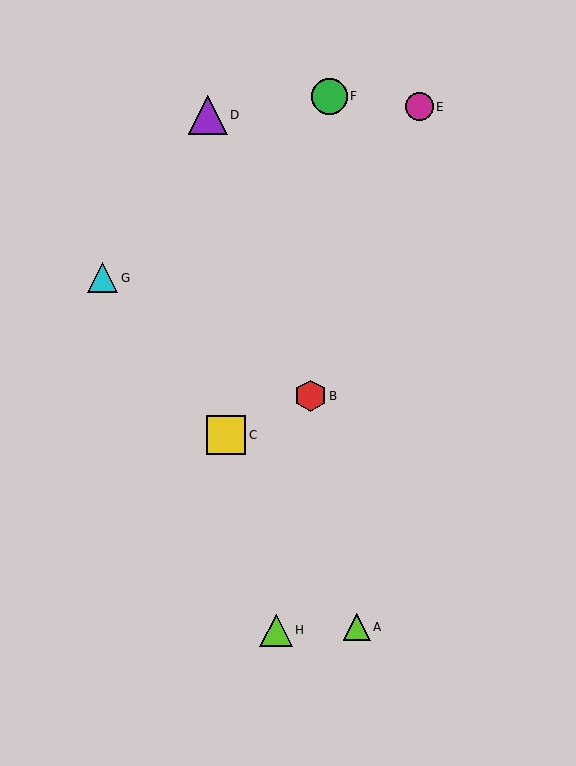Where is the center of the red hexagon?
The center of the red hexagon is at (310, 396).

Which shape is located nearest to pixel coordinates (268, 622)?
The lime triangle (labeled H) at (276, 630) is nearest to that location.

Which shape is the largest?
The yellow square (labeled C) is the largest.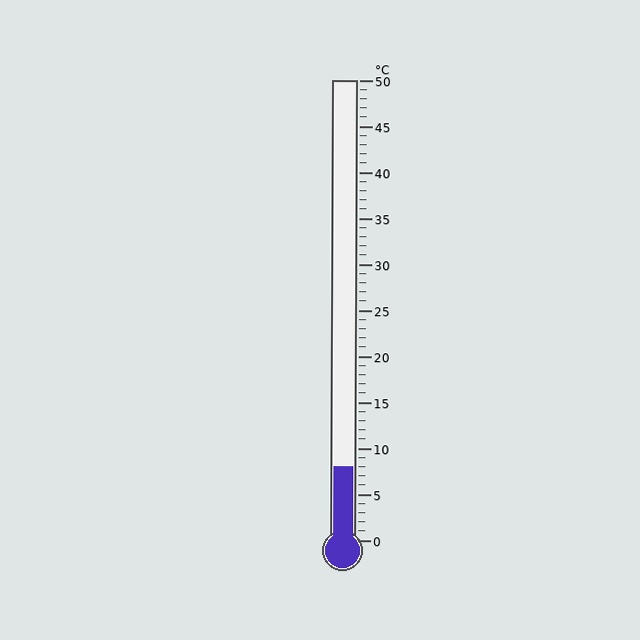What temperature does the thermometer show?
The thermometer shows approximately 8°C.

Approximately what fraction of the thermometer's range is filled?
The thermometer is filled to approximately 15% of its range.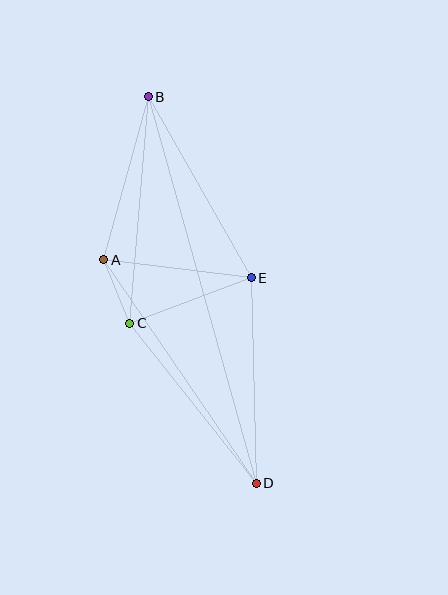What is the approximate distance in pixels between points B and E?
The distance between B and E is approximately 208 pixels.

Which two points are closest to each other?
Points A and C are closest to each other.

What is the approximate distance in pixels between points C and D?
The distance between C and D is approximately 204 pixels.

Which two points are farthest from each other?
Points B and D are farthest from each other.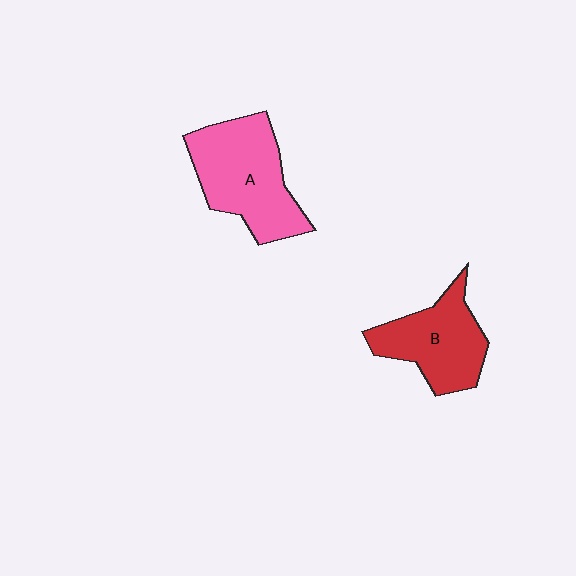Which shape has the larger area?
Shape A (pink).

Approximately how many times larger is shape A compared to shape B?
Approximately 1.3 times.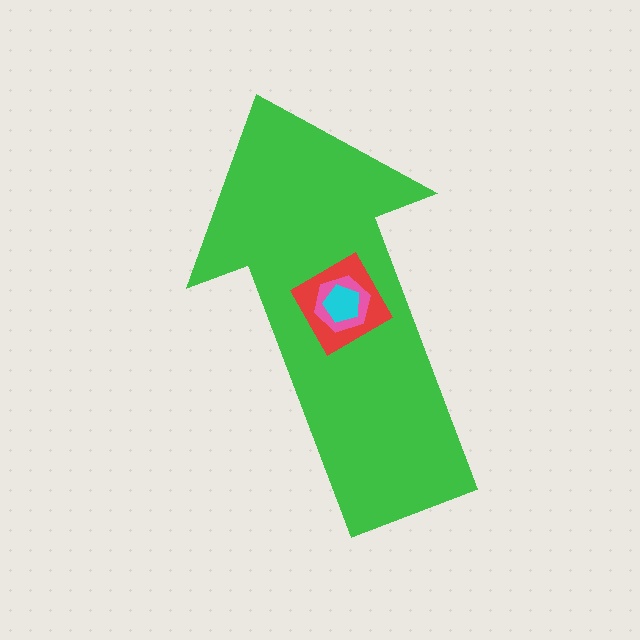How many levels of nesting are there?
4.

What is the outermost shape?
The green arrow.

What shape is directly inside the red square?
The pink hexagon.